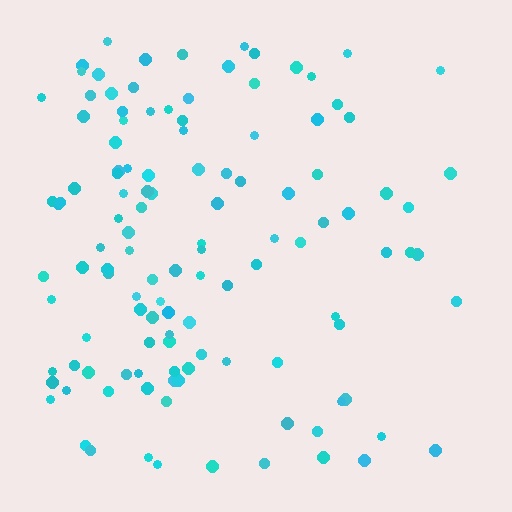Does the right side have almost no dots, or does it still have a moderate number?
Still a moderate number, just noticeably fewer than the left.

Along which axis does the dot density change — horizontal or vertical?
Horizontal.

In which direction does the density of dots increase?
From right to left, with the left side densest.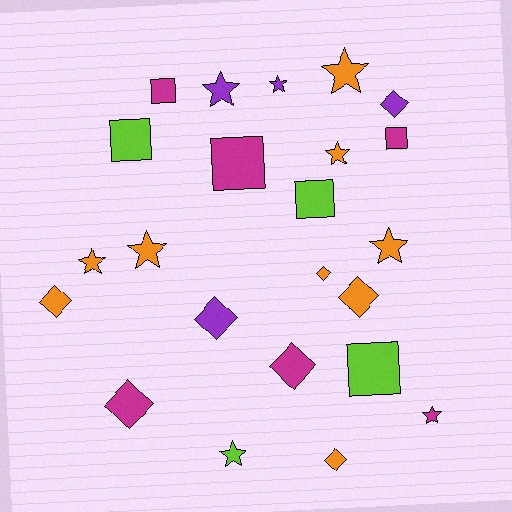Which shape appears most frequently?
Star, with 9 objects.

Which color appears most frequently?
Orange, with 9 objects.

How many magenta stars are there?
There is 1 magenta star.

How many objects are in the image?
There are 23 objects.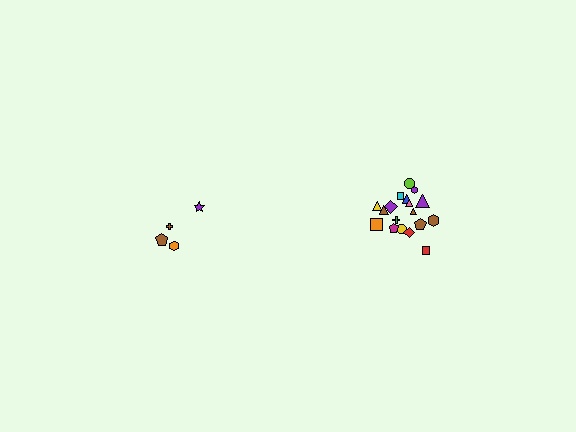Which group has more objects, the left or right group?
The right group.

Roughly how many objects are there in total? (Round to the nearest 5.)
Roughly 20 objects in total.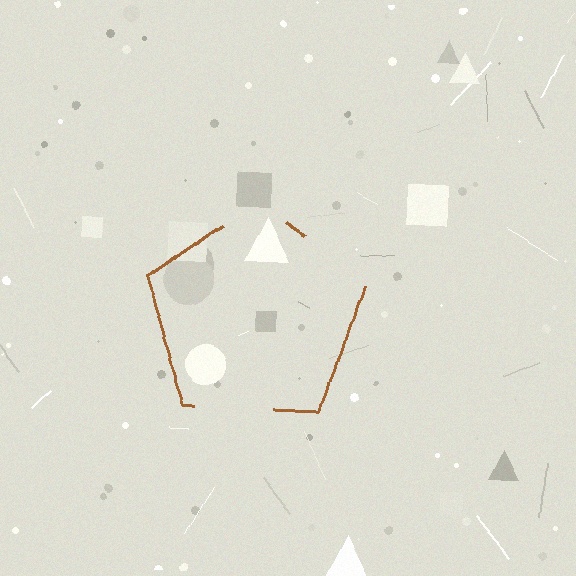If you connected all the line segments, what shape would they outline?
They would outline a pentagon.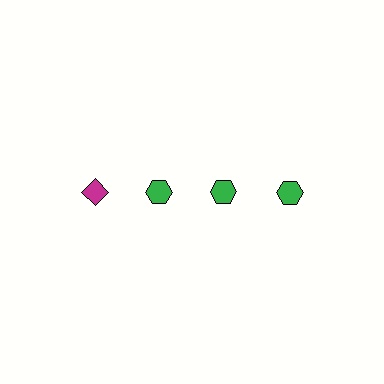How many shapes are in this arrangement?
There are 4 shapes arranged in a grid pattern.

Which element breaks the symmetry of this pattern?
The magenta diamond in the top row, leftmost column breaks the symmetry. All other shapes are green hexagons.